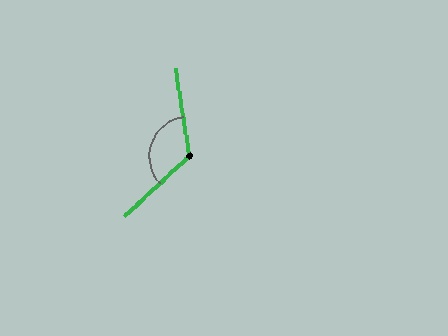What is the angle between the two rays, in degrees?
Approximately 124 degrees.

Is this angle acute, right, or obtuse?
It is obtuse.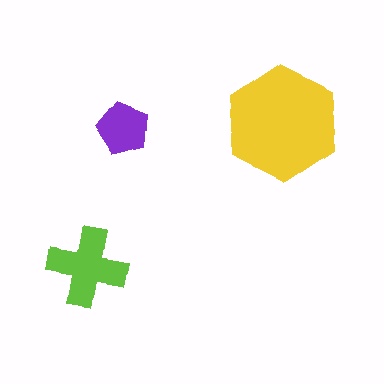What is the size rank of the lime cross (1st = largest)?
2nd.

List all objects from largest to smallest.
The yellow hexagon, the lime cross, the purple pentagon.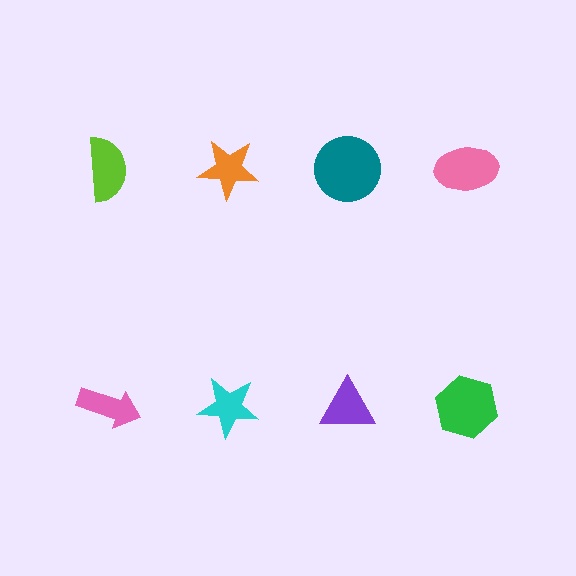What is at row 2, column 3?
A purple triangle.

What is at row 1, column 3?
A teal circle.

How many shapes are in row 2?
4 shapes.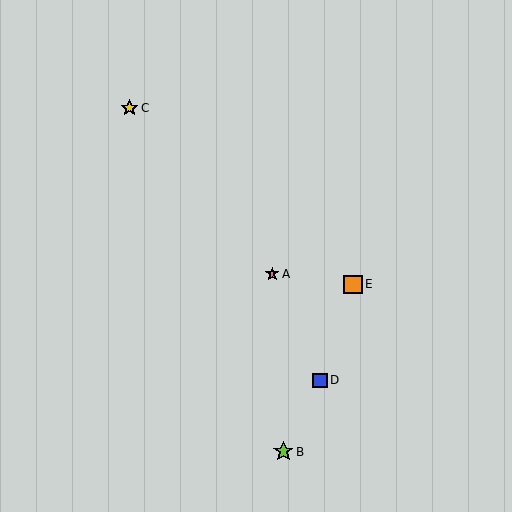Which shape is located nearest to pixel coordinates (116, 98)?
The yellow star (labeled C) at (129, 108) is nearest to that location.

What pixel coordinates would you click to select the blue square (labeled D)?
Click at (320, 380) to select the blue square D.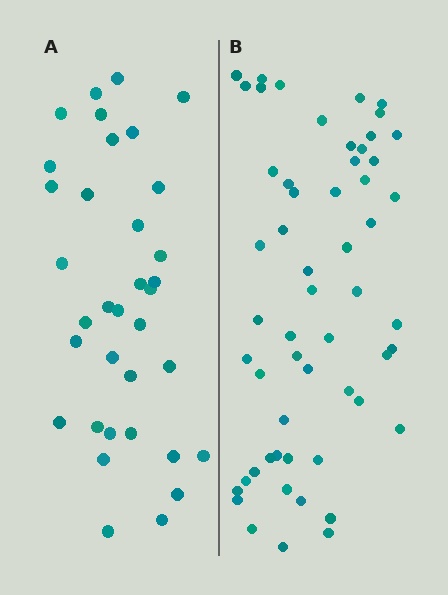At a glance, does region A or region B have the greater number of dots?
Region B (the right region) has more dots.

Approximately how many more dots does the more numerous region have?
Region B has approximately 20 more dots than region A.